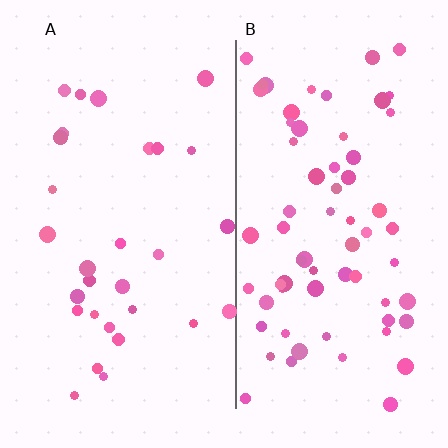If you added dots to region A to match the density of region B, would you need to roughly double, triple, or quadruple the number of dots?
Approximately double.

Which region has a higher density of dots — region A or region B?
B (the right).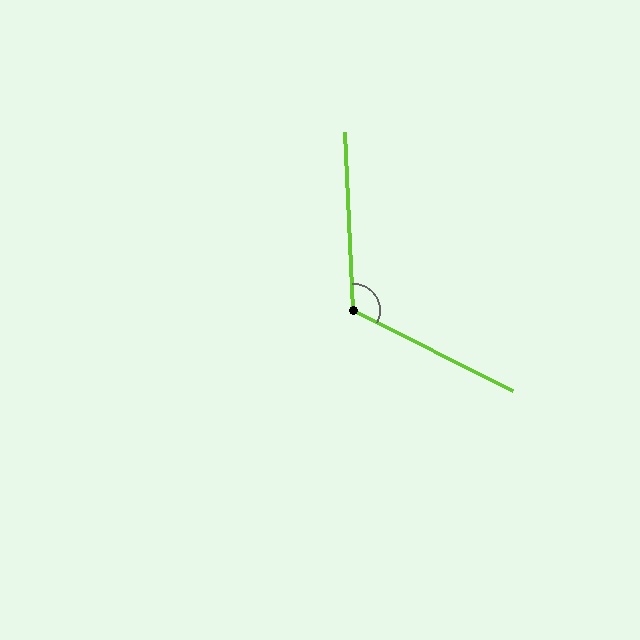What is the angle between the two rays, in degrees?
Approximately 119 degrees.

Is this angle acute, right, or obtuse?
It is obtuse.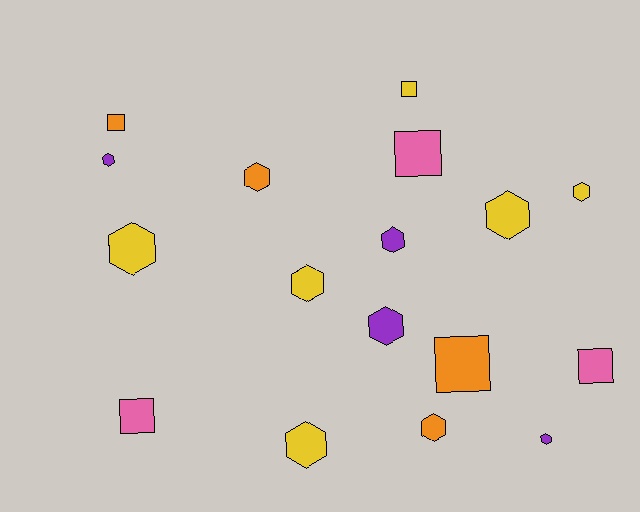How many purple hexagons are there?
There are 4 purple hexagons.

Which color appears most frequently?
Yellow, with 6 objects.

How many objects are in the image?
There are 17 objects.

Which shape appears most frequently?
Hexagon, with 11 objects.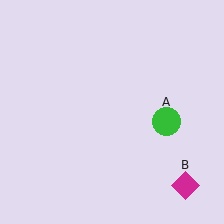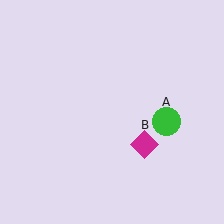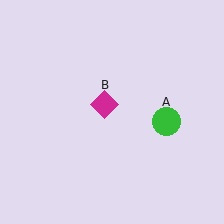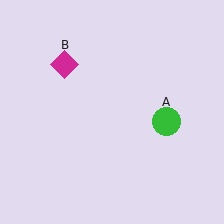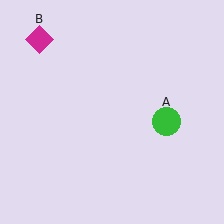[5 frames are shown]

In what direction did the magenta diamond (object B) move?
The magenta diamond (object B) moved up and to the left.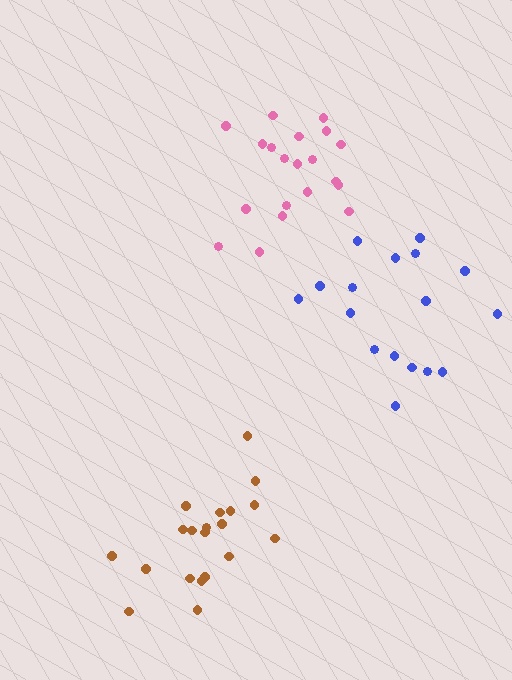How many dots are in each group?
Group 1: 17 dots, Group 2: 20 dots, Group 3: 20 dots (57 total).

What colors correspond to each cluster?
The clusters are colored: blue, brown, pink.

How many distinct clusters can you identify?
There are 3 distinct clusters.